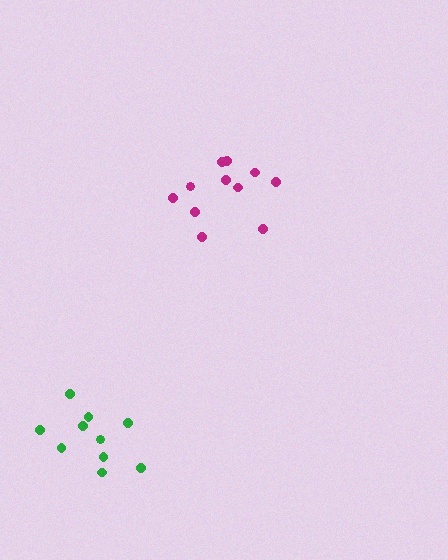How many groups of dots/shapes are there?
There are 2 groups.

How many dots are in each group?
Group 1: 11 dots, Group 2: 10 dots (21 total).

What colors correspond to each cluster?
The clusters are colored: magenta, green.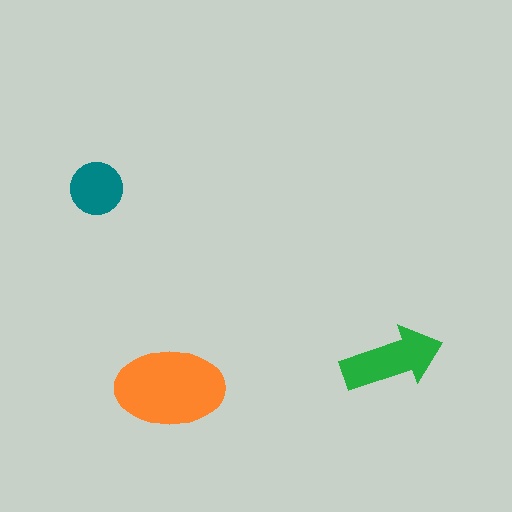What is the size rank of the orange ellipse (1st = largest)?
1st.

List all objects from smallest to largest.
The teal circle, the green arrow, the orange ellipse.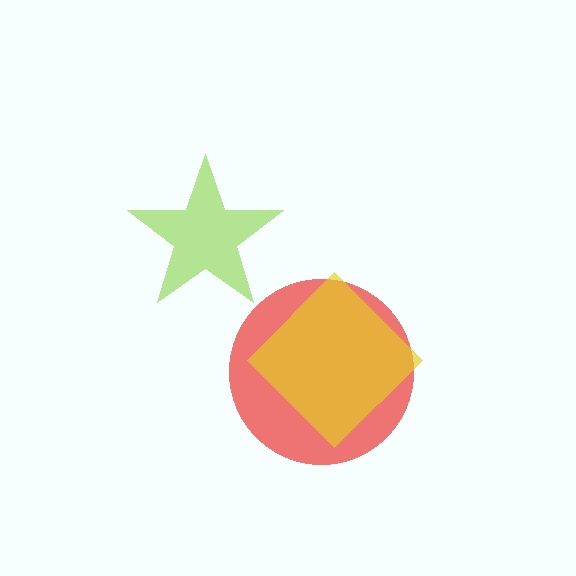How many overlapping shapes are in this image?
There are 3 overlapping shapes in the image.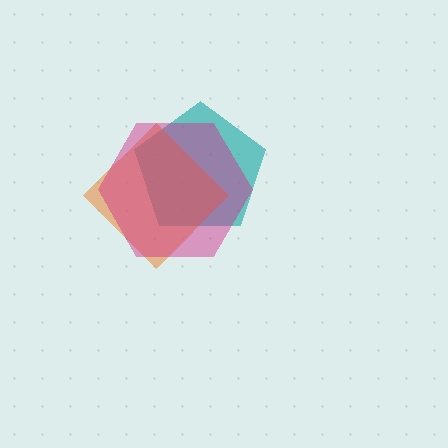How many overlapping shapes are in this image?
There are 3 overlapping shapes in the image.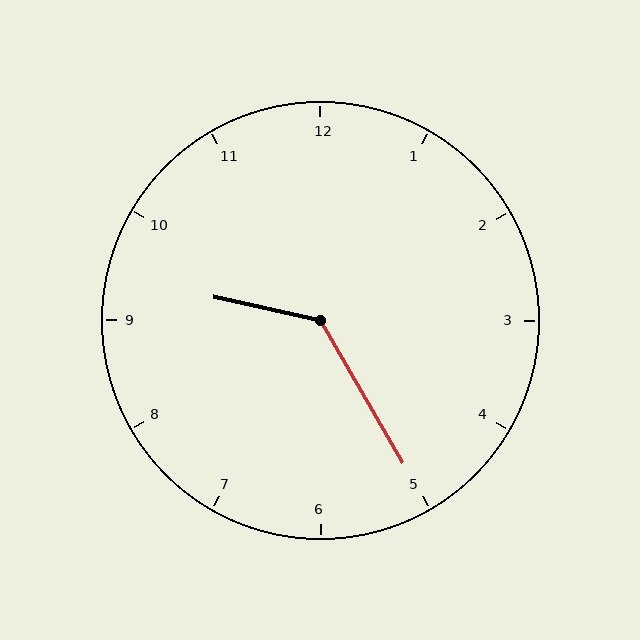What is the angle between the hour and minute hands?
Approximately 132 degrees.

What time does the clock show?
9:25.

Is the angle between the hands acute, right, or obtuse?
It is obtuse.